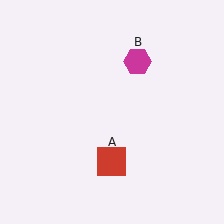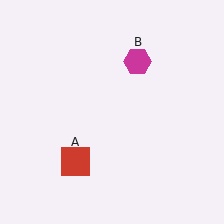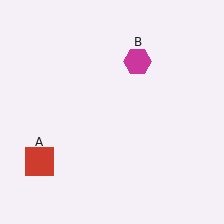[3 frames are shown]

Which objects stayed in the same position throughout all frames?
Magenta hexagon (object B) remained stationary.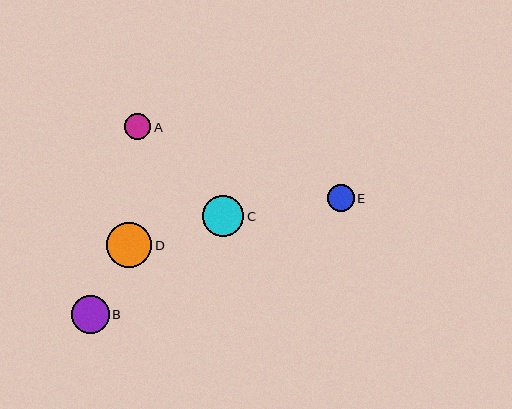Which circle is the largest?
Circle D is the largest with a size of approximately 45 pixels.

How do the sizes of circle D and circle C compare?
Circle D and circle C are approximately the same size.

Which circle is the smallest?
Circle A is the smallest with a size of approximately 26 pixels.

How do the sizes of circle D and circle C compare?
Circle D and circle C are approximately the same size.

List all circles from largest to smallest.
From largest to smallest: D, C, B, E, A.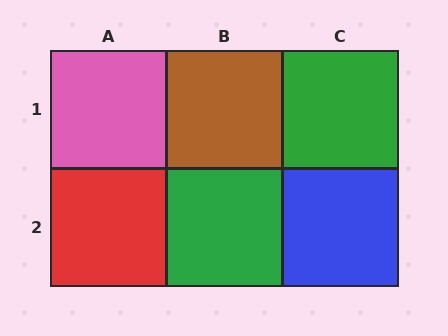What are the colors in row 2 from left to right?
Red, green, blue.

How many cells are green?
2 cells are green.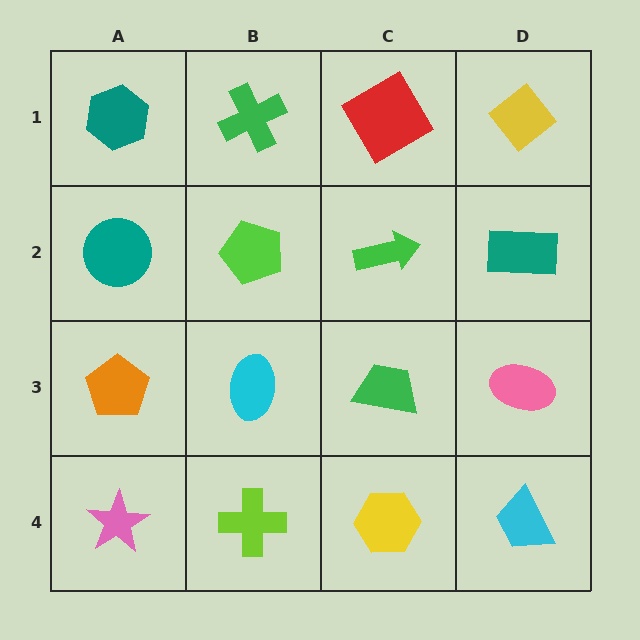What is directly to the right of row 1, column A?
A green cross.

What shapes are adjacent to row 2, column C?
A red diamond (row 1, column C), a green trapezoid (row 3, column C), a lime pentagon (row 2, column B), a teal rectangle (row 2, column D).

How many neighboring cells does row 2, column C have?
4.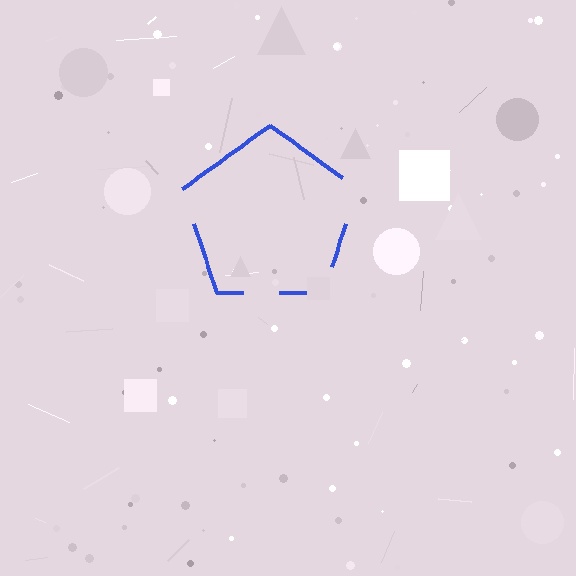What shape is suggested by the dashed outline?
The dashed outline suggests a pentagon.